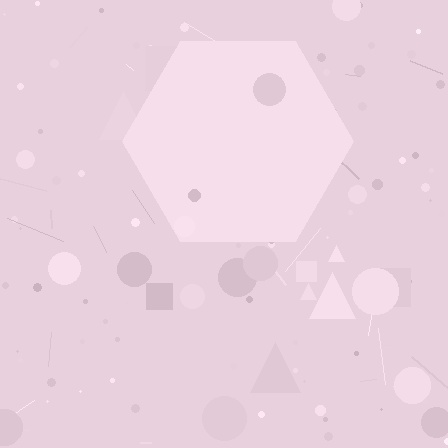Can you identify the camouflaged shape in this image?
The camouflaged shape is a hexagon.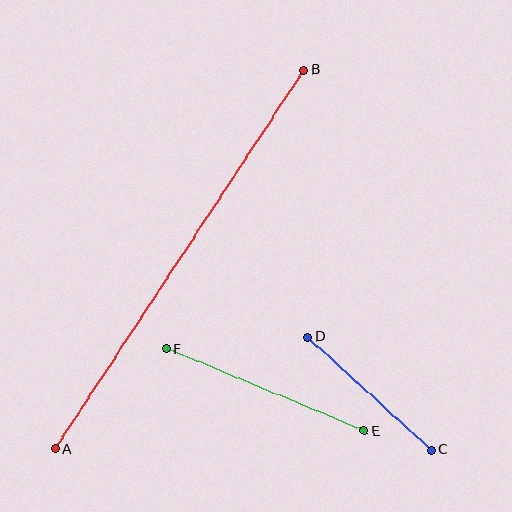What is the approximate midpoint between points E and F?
The midpoint is at approximately (265, 390) pixels.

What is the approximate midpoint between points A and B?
The midpoint is at approximately (179, 259) pixels.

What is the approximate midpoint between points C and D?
The midpoint is at approximately (369, 393) pixels.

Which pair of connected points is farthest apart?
Points A and B are farthest apart.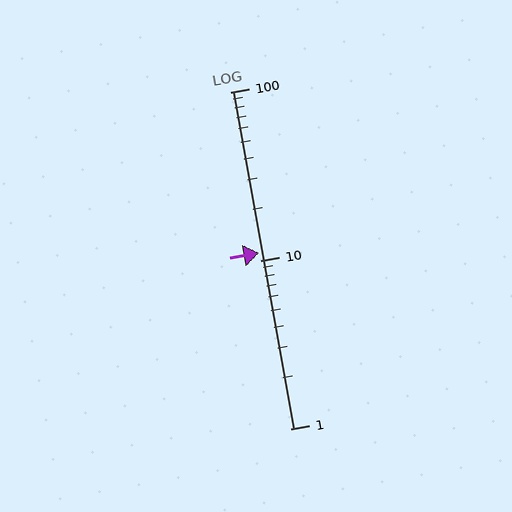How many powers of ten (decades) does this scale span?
The scale spans 2 decades, from 1 to 100.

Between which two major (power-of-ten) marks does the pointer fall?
The pointer is between 10 and 100.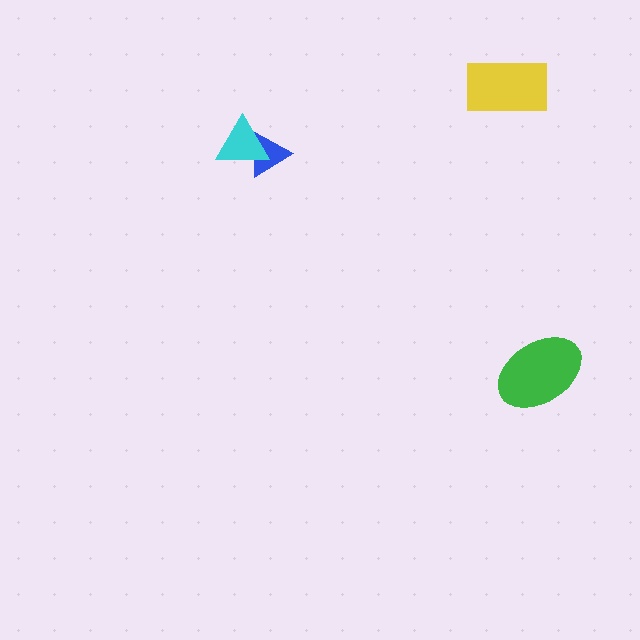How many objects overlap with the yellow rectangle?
0 objects overlap with the yellow rectangle.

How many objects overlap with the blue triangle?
1 object overlaps with the blue triangle.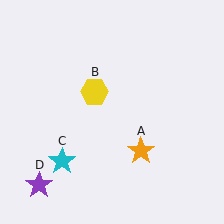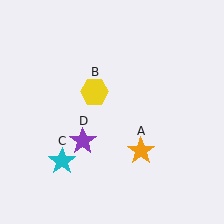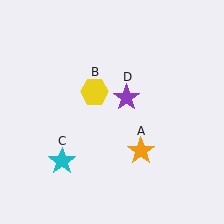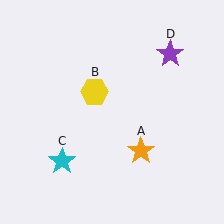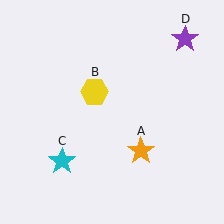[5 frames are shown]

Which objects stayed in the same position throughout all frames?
Orange star (object A) and yellow hexagon (object B) and cyan star (object C) remained stationary.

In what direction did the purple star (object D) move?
The purple star (object D) moved up and to the right.